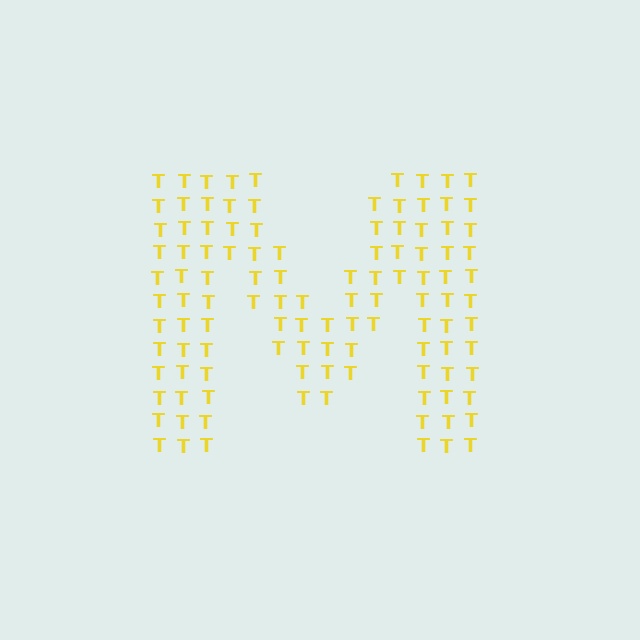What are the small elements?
The small elements are letter T's.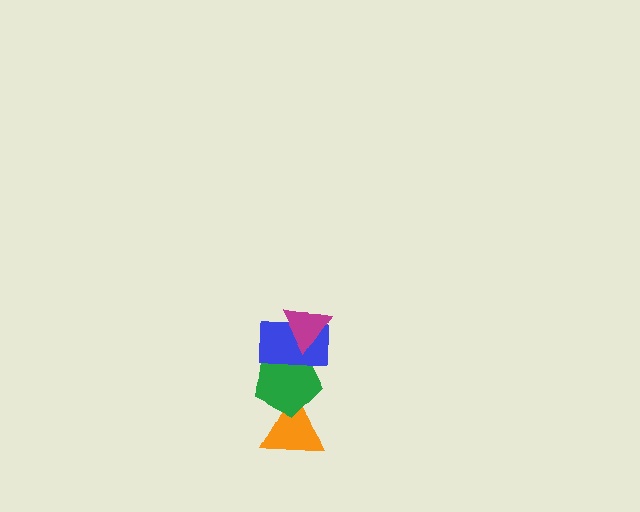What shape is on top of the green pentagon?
The blue rectangle is on top of the green pentagon.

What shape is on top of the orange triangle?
The green pentagon is on top of the orange triangle.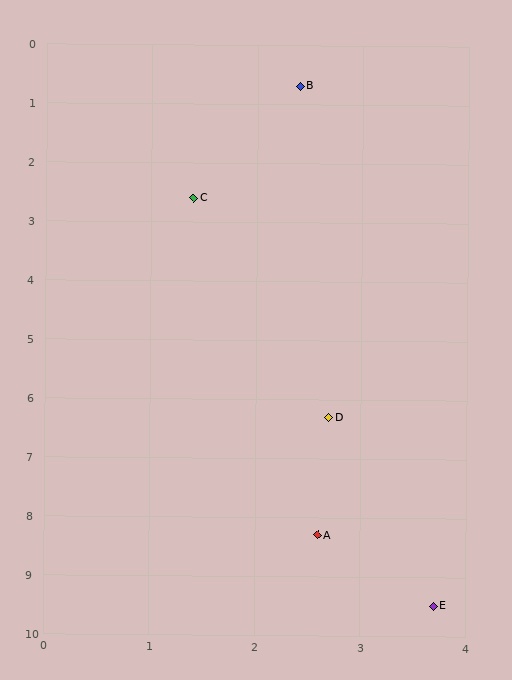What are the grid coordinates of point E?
Point E is at approximately (3.7, 9.5).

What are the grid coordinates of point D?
Point D is at approximately (2.7, 6.3).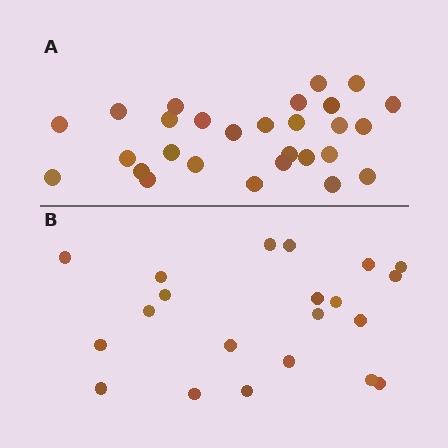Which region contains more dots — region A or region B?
Region A (the top region) has more dots.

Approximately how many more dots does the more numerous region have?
Region A has roughly 8 or so more dots than region B.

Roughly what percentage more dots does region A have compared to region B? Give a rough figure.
About 35% more.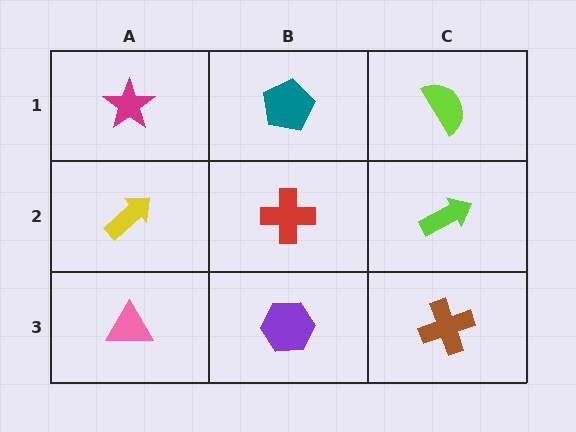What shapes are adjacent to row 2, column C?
A lime semicircle (row 1, column C), a brown cross (row 3, column C), a red cross (row 2, column B).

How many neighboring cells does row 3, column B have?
3.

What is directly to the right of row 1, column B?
A lime semicircle.